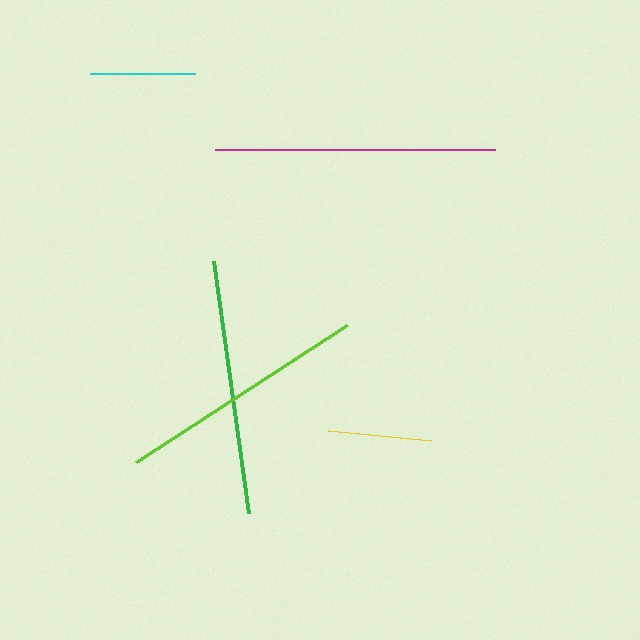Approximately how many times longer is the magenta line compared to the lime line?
The magenta line is approximately 1.1 times the length of the lime line.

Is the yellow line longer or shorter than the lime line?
The lime line is longer than the yellow line.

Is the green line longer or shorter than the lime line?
The green line is longer than the lime line.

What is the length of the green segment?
The green segment is approximately 254 pixels long.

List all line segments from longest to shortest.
From longest to shortest: magenta, green, lime, cyan, yellow.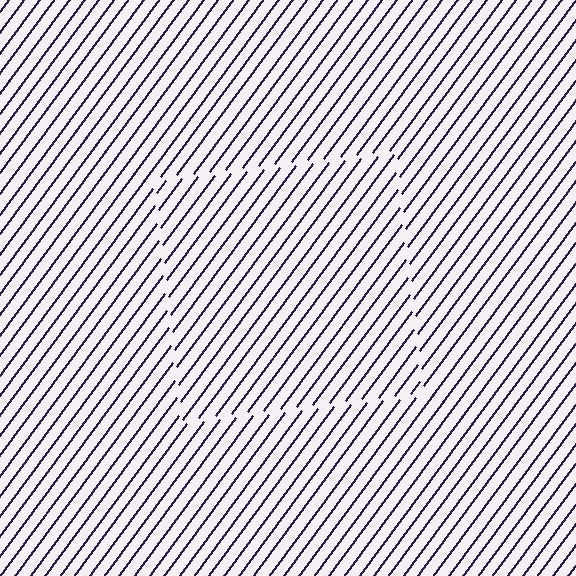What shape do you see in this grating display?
An illusory square. The interior of the shape contains the same grating, shifted by half a period — the contour is defined by the phase discontinuity where line-ends from the inner and outer gratings abut.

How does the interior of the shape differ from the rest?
The interior of the shape contains the same grating, shifted by half a period — the contour is defined by the phase discontinuity where line-ends from the inner and outer gratings abut.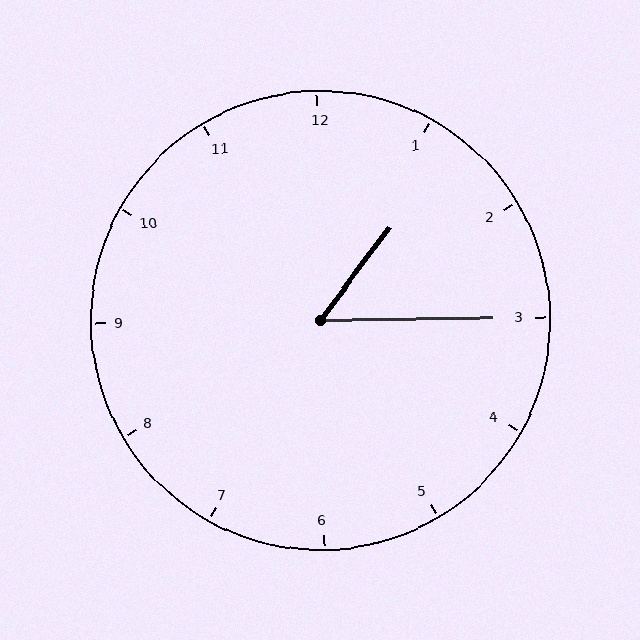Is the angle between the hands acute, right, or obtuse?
It is acute.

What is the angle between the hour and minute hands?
Approximately 52 degrees.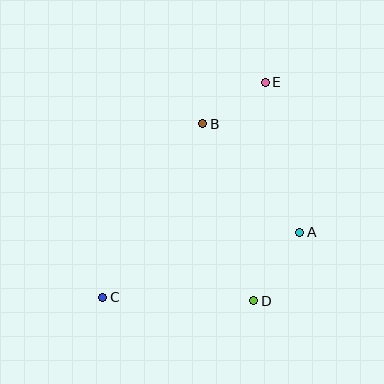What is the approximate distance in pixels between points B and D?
The distance between B and D is approximately 184 pixels.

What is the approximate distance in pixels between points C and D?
The distance between C and D is approximately 151 pixels.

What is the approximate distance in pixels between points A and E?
The distance between A and E is approximately 154 pixels.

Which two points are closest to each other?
Points B and E are closest to each other.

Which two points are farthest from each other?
Points C and E are farthest from each other.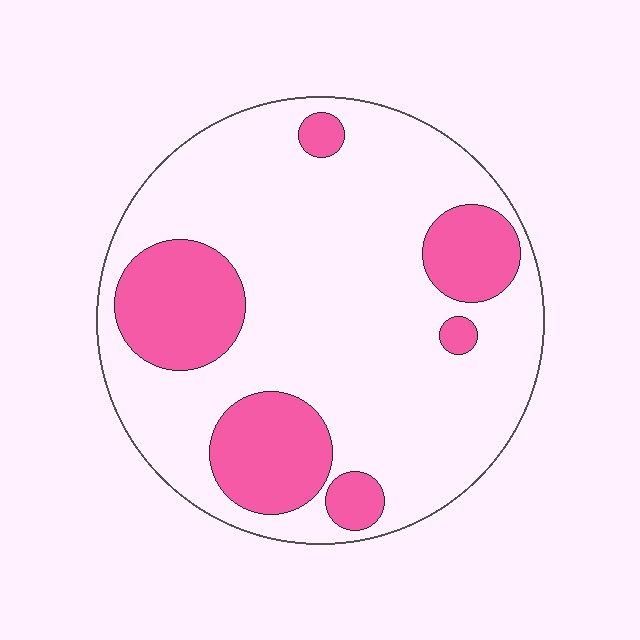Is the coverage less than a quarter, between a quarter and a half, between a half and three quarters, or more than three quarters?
Less than a quarter.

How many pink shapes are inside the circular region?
6.